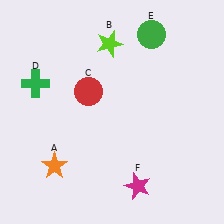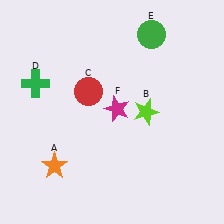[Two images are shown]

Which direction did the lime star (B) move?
The lime star (B) moved down.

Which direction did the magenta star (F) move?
The magenta star (F) moved up.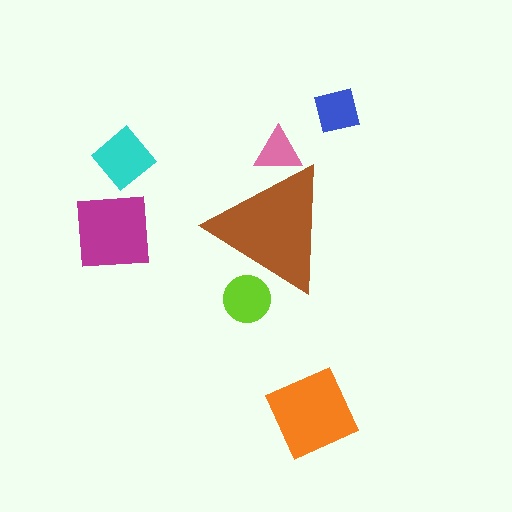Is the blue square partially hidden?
No, the blue square is fully visible.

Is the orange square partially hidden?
No, the orange square is fully visible.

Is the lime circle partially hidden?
Yes, the lime circle is partially hidden behind the brown triangle.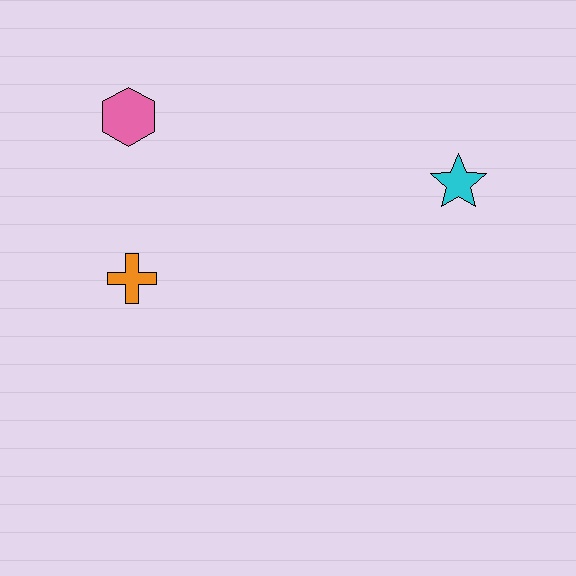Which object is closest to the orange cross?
The pink hexagon is closest to the orange cross.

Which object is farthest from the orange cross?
The cyan star is farthest from the orange cross.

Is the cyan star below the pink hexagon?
Yes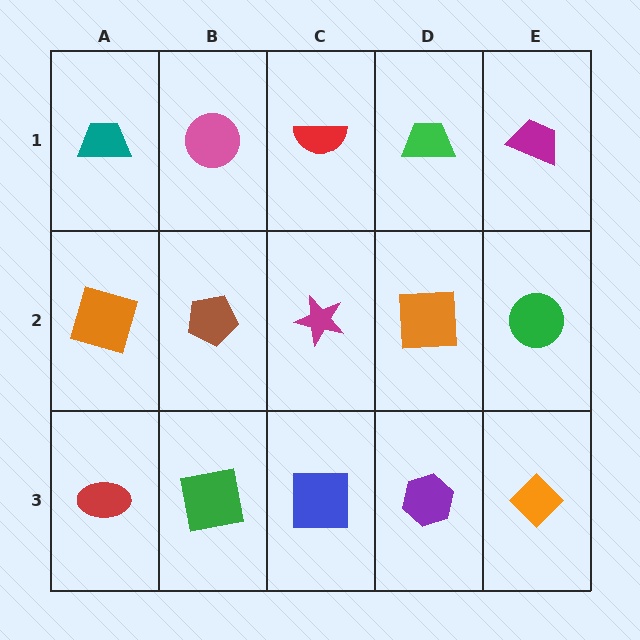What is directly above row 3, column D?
An orange square.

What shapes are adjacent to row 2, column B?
A pink circle (row 1, column B), a green square (row 3, column B), an orange square (row 2, column A), a magenta star (row 2, column C).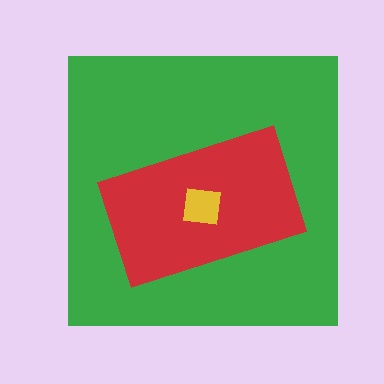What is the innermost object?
The yellow square.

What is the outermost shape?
The green square.